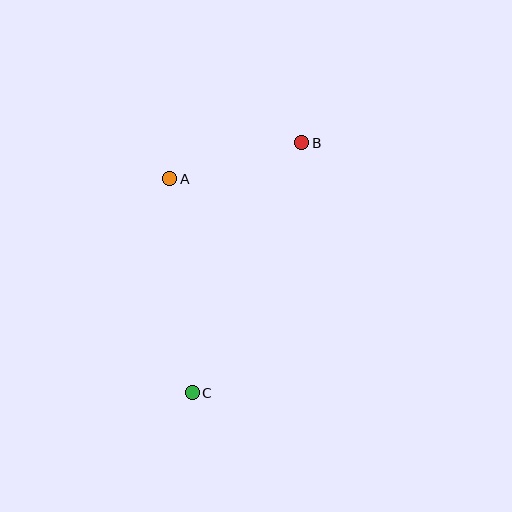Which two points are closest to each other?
Points A and B are closest to each other.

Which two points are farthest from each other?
Points B and C are farthest from each other.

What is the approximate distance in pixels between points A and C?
The distance between A and C is approximately 215 pixels.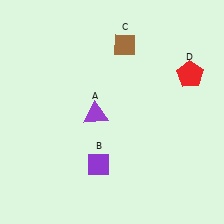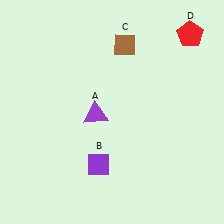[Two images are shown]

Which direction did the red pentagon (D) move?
The red pentagon (D) moved up.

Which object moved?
The red pentagon (D) moved up.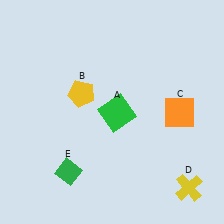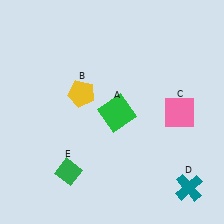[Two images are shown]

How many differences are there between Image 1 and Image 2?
There are 2 differences between the two images.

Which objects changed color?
C changed from orange to pink. D changed from yellow to teal.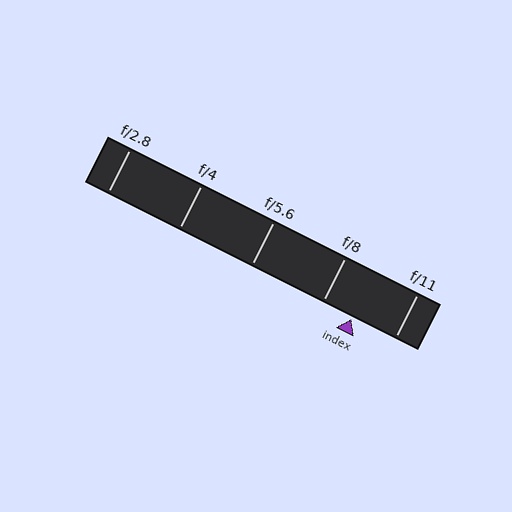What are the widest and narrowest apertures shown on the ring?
The widest aperture shown is f/2.8 and the narrowest is f/11.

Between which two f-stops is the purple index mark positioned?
The index mark is between f/8 and f/11.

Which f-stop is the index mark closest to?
The index mark is closest to f/8.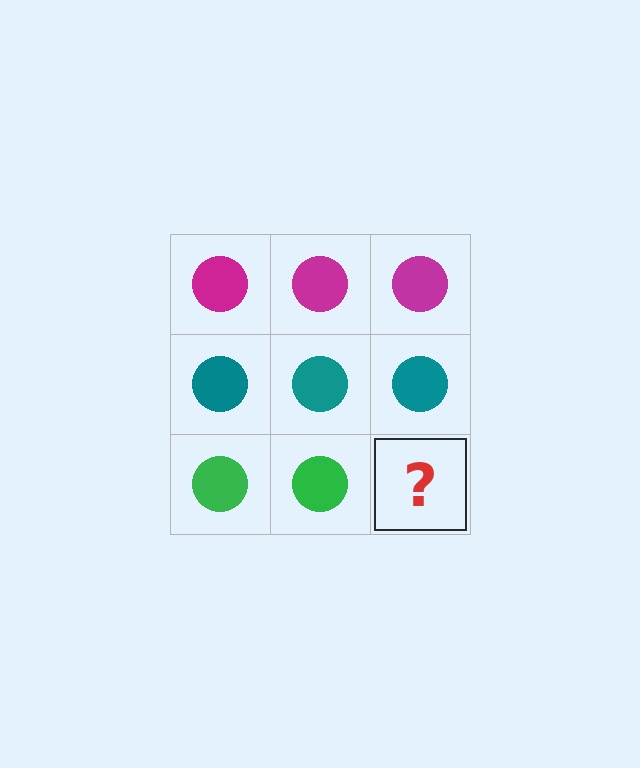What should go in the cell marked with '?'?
The missing cell should contain a green circle.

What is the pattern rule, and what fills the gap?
The rule is that each row has a consistent color. The gap should be filled with a green circle.